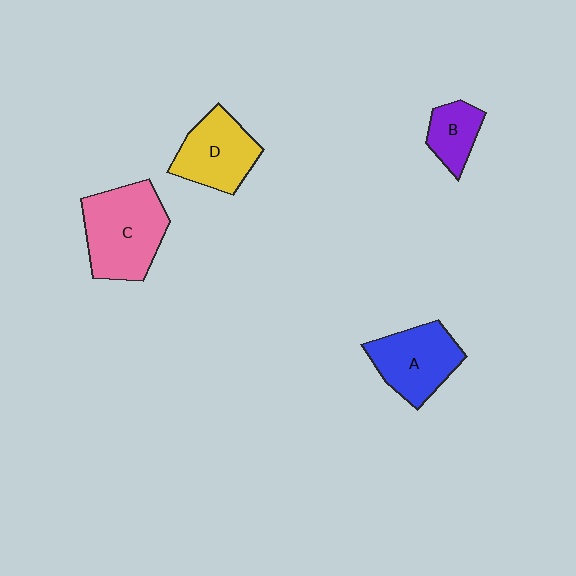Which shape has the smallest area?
Shape B (purple).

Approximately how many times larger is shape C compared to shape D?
Approximately 1.3 times.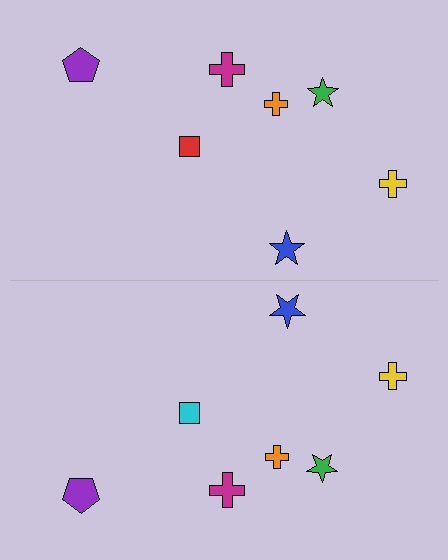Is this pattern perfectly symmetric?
No, the pattern is not perfectly symmetric. The cyan square on the bottom side breaks the symmetry — its mirror counterpart is red.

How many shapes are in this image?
There are 14 shapes in this image.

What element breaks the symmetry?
The cyan square on the bottom side breaks the symmetry — its mirror counterpart is red.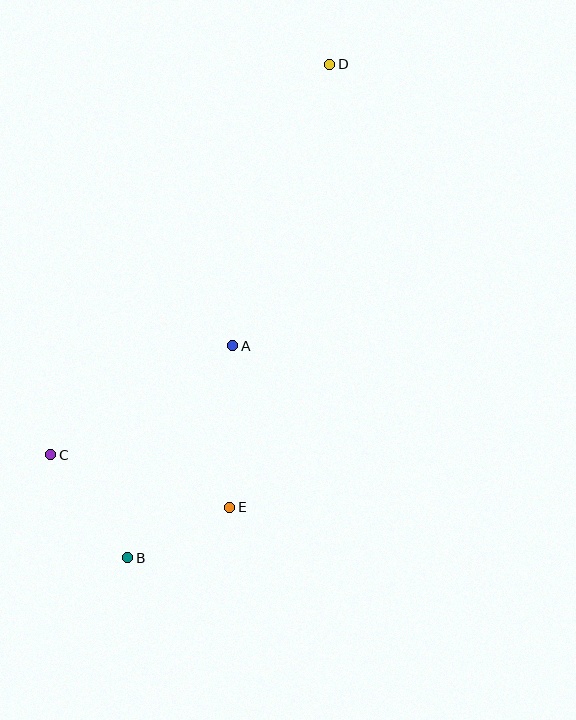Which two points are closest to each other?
Points B and E are closest to each other.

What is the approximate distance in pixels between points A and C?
The distance between A and C is approximately 212 pixels.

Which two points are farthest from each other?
Points B and D are farthest from each other.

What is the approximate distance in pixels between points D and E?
The distance between D and E is approximately 454 pixels.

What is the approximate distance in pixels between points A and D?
The distance between A and D is approximately 297 pixels.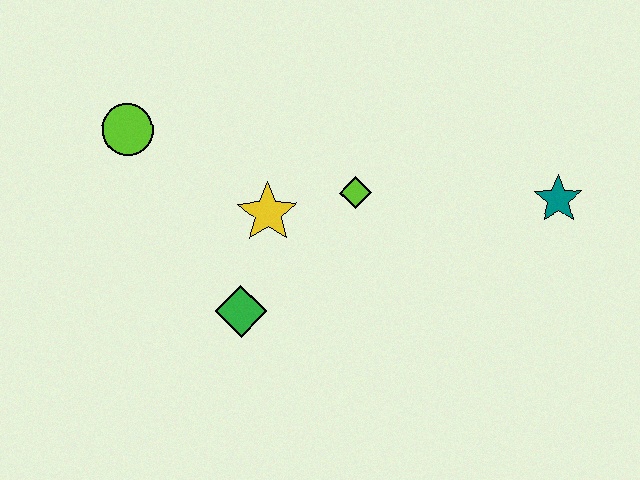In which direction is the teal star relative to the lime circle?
The teal star is to the right of the lime circle.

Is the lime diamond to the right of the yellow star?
Yes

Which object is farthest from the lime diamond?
The lime circle is farthest from the lime diamond.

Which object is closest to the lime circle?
The yellow star is closest to the lime circle.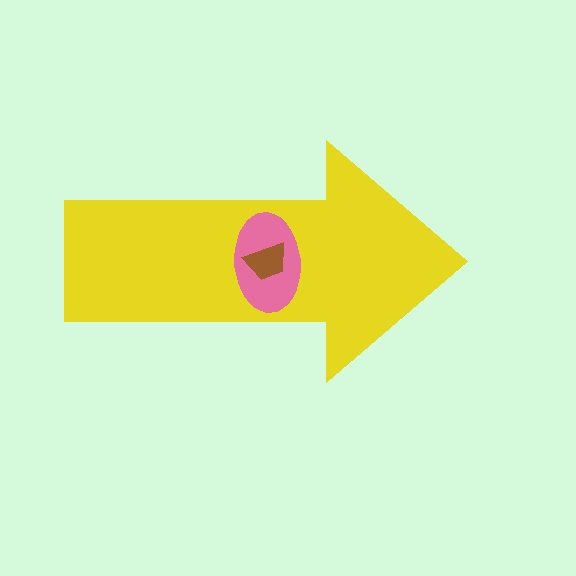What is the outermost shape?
The yellow arrow.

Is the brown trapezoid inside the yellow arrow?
Yes.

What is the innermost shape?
The brown trapezoid.